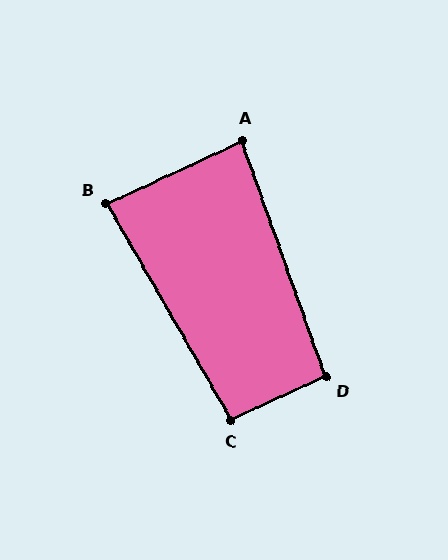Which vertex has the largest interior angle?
C, at approximately 95 degrees.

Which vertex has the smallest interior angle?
A, at approximately 85 degrees.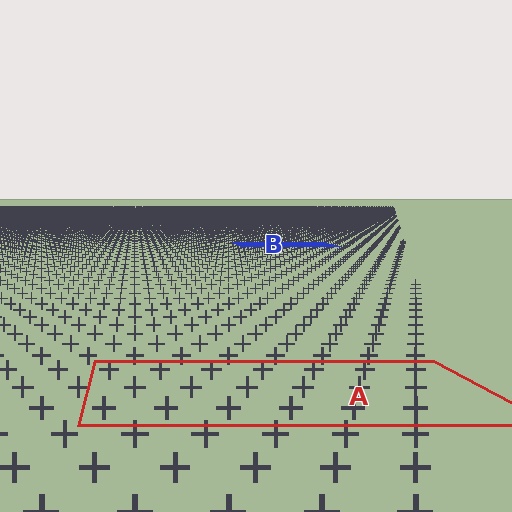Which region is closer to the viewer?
Region A is closer. The texture elements there are larger and more spread out.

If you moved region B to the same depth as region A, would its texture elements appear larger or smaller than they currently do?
They would appear larger. At a closer depth, the same texture elements are projected at a bigger on-screen size.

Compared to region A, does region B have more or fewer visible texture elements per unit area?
Region B has more texture elements per unit area — they are packed more densely because it is farther away.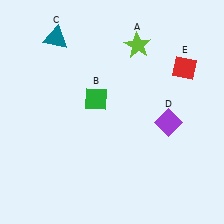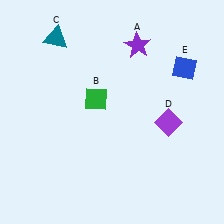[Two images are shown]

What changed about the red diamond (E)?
In Image 1, E is red. In Image 2, it changed to blue.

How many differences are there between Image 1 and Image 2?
There are 2 differences between the two images.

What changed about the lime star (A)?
In Image 1, A is lime. In Image 2, it changed to purple.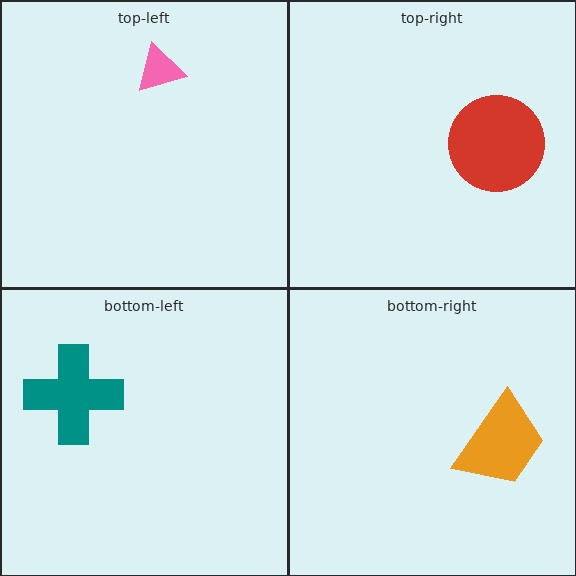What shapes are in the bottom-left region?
The teal cross.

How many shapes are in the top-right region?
1.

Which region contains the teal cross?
The bottom-left region.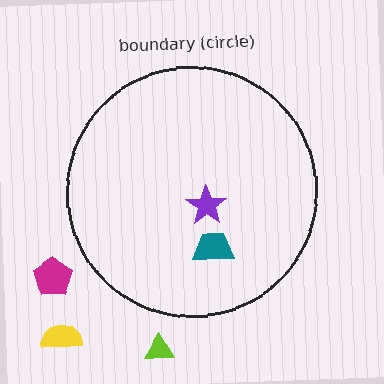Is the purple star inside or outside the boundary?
Inside.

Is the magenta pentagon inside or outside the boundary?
Outside.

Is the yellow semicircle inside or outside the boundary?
Outside.